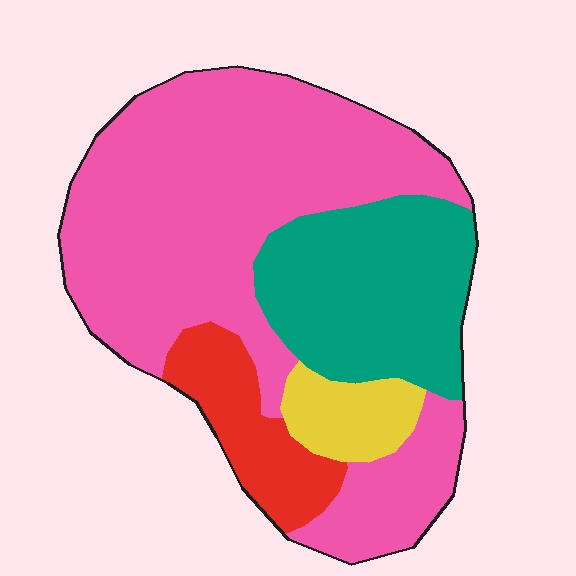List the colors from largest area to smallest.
From largest to smallest: pink, teal, red, yellow.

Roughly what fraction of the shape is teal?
Teal covers about 25% of the shape.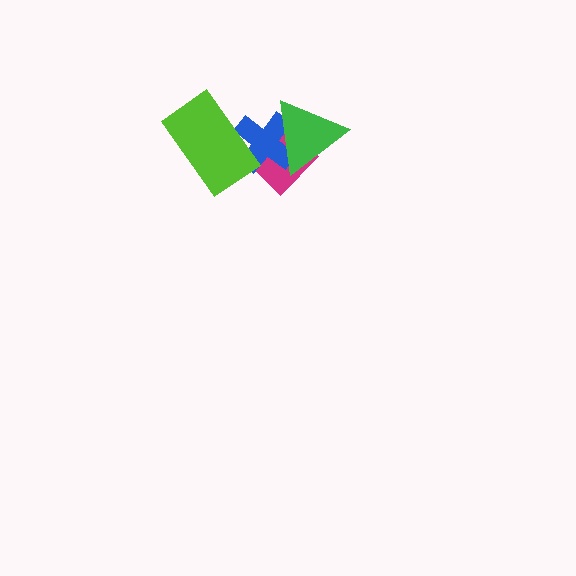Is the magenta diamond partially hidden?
Yes, it is partially covered by another shape.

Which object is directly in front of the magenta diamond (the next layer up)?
The blue cross is directly in front of the magenta diamond.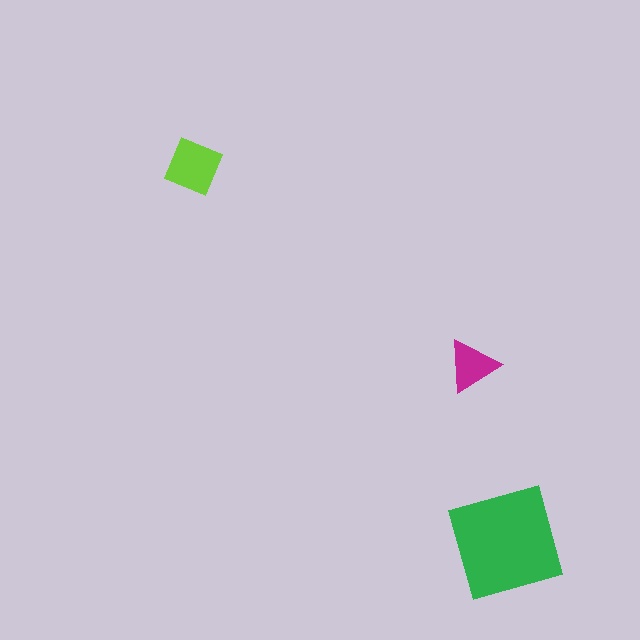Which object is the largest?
The green square.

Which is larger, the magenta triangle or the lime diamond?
The lime diamond.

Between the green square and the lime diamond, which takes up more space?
The green square.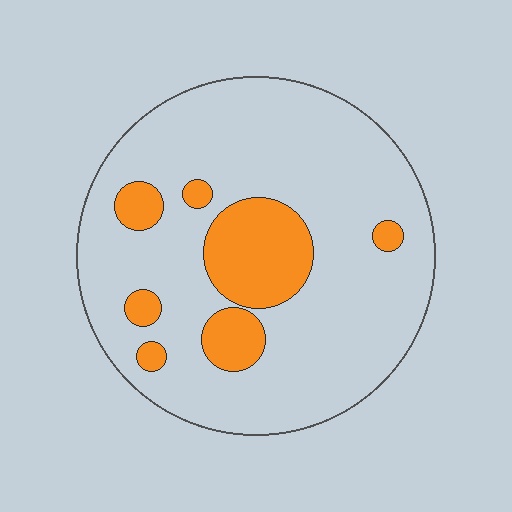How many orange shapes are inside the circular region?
7.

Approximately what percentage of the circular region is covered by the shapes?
Approximately 20%.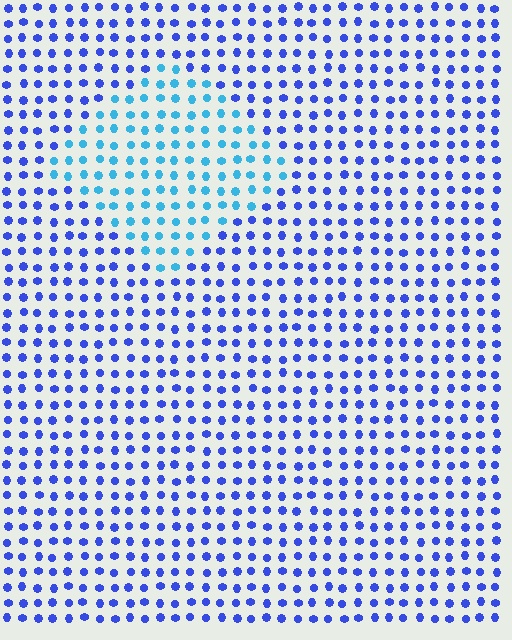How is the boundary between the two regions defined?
The boundary is defined purely by a slight shift in hue (about 38 degrees). Spacing, size, and orientation are identical on both sides.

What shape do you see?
I see a diamond.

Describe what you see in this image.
The image is filled with small blue elements in a uniform arrangement. A diamond-shaped region is visible where the elements are tinted to a slightly different hue, forming a subtle color boundary.